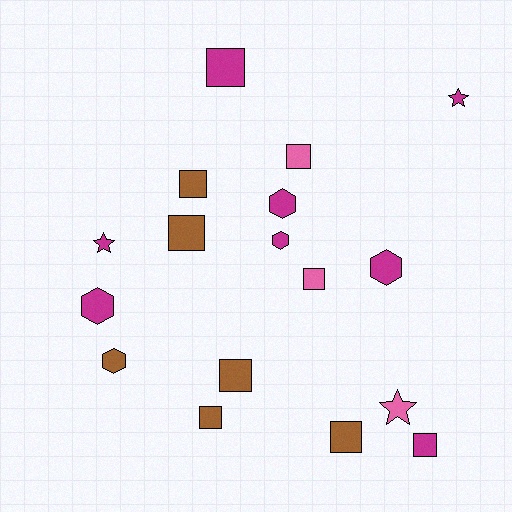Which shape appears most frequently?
Square, with 9 objects.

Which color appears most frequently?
Magenta, with 8 objects.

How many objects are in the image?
There are 17 objects.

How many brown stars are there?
There are no brown stars.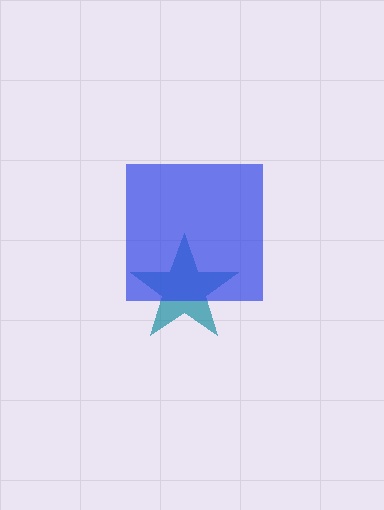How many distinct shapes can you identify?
There are 2 distinct shapes: a teal star, a blue square.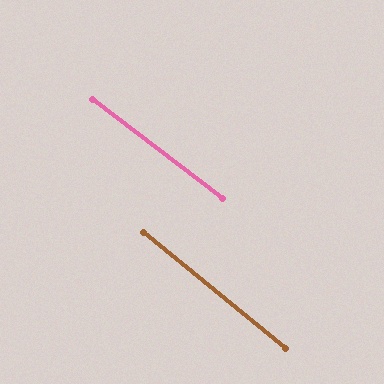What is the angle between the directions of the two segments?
Approximately 2 degrees.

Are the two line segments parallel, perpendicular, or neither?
Parallel — their directions differ by only 1.7°.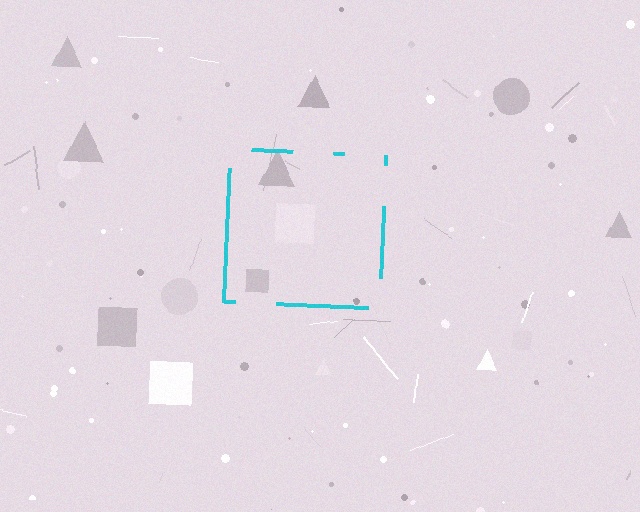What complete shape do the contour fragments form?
The contour fragments form a square.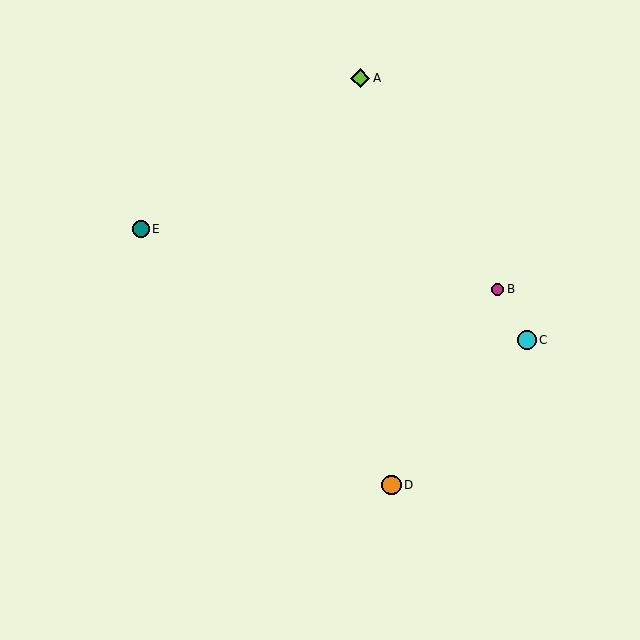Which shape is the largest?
The orange circle (labeled D) is the largest.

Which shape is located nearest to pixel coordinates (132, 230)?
The teal circle (labeled E) at (141, 229) is nearest to that location.